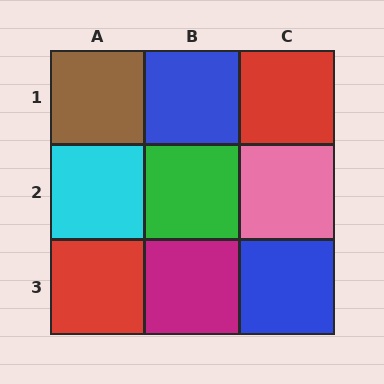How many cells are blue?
2 cells are blue.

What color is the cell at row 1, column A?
Brown.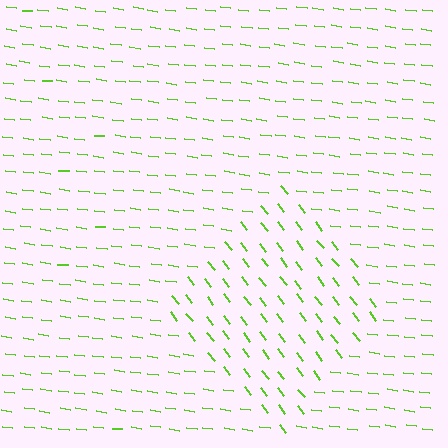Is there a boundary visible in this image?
Yes, there is a texture boundary formed by a change in line orientation.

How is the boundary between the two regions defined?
The boundary is defined purely by a change in line orientation (approximately 45 degrees difference). All lines are the same color and thickness.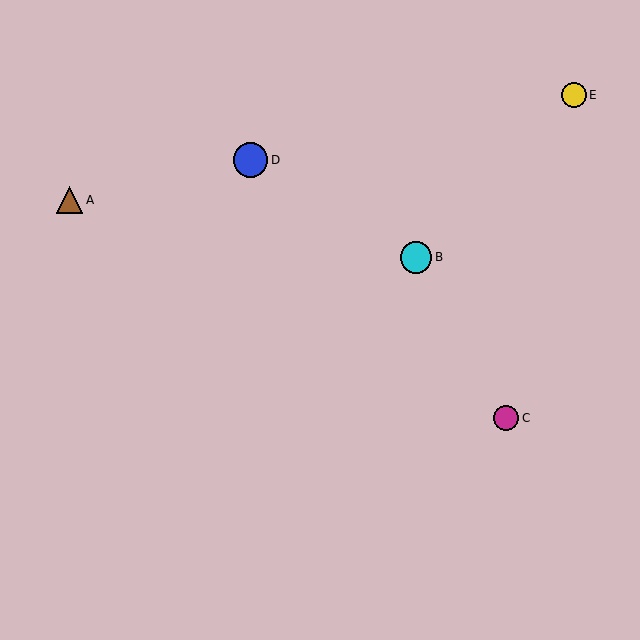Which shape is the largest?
The blue circle (labeled D) is the largest.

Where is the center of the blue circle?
The center of the blue circle is at (251, 160).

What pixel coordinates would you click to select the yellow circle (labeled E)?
Click at (574, 95) to select the yellow circle E.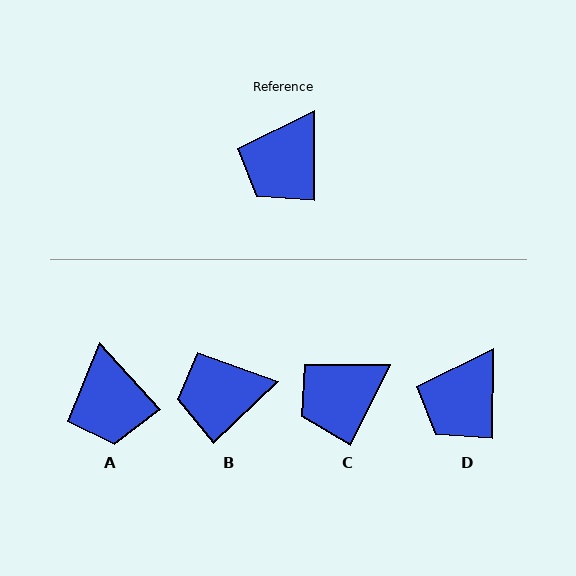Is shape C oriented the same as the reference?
No, it is off by about 26 degrees.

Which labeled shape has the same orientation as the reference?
D.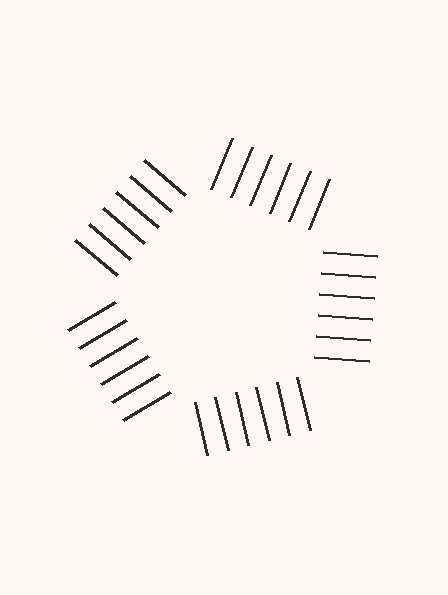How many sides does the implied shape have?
5 sides — the line-ends trace a pentagon.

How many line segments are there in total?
30 — 6 along each of the 5 edges.